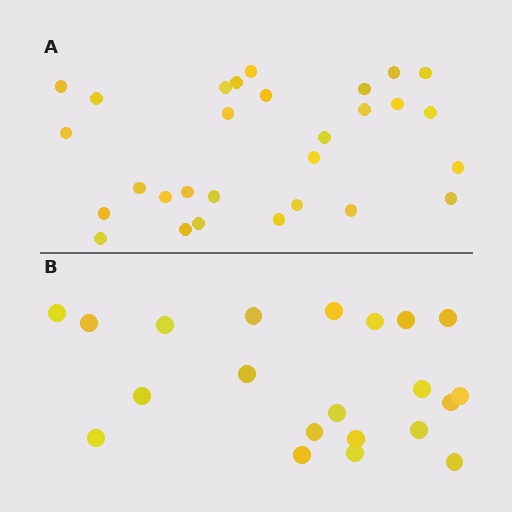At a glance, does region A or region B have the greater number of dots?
Region A (the top region) has more dots.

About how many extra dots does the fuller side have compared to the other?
Region A has roughly 8 or so more dots than region B.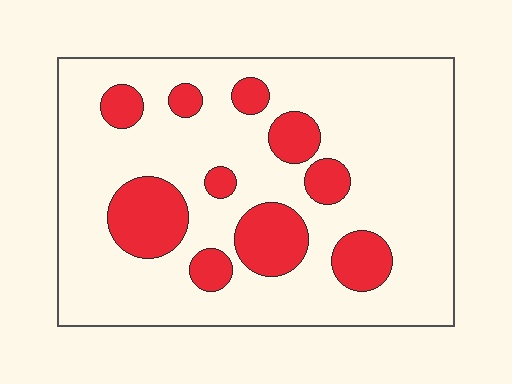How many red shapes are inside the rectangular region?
10.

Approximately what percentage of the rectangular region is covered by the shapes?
Approximately 20%.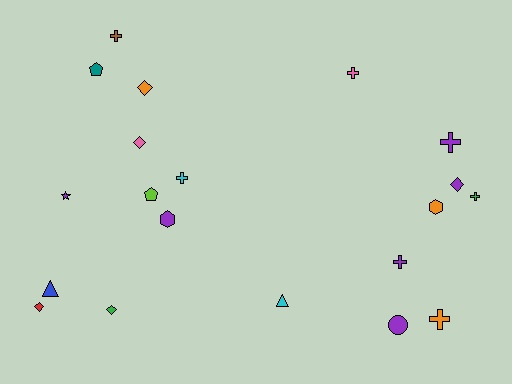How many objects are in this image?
There are 20 objects.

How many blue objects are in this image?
There is 1 blue object.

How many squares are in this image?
There are no squares.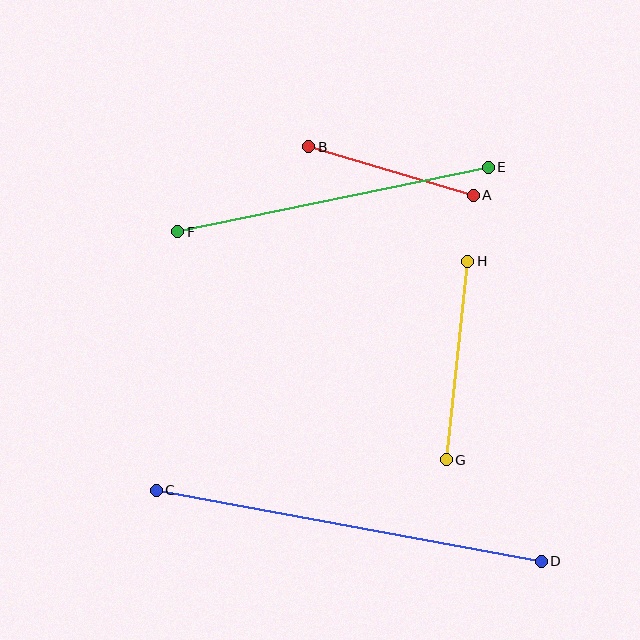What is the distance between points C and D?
The distance is approximately 391 pixels.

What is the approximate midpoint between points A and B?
The midpoint is at approximately (391, 171) pixels.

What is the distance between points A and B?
The distance is approximately 171 pixels.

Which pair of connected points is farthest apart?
Points C and D are farthest apart.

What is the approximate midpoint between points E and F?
The midpoint is at approximately (333, 199) pixels.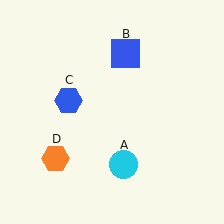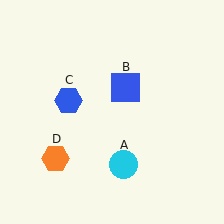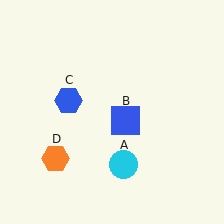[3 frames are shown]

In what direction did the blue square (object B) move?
The blue square (object B) moved down.